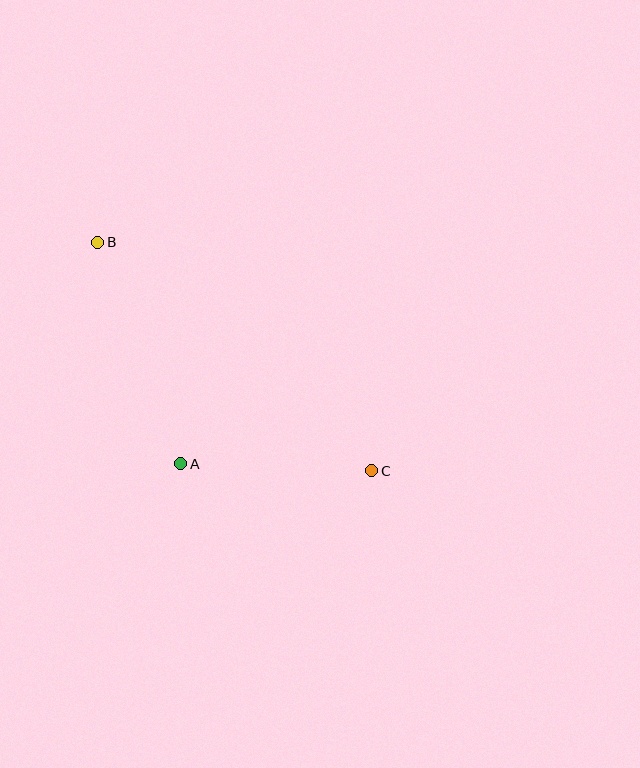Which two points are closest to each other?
Points A and C are closest to each other.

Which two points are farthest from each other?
Points B and C are farthest from each other.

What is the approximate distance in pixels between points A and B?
The distance between A and B is approximately 236 pixels.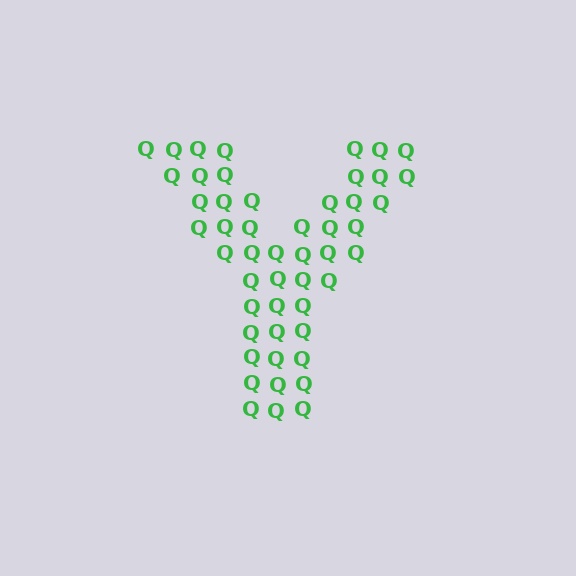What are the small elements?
The small elements are letter Q's.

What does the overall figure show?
The overall figure shows the letter Y.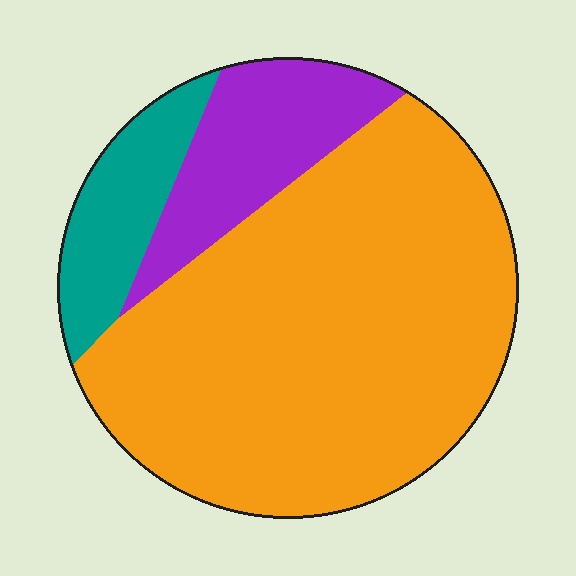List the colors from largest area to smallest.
From largest to smallest: orange, purple, teal.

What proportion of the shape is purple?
Purple takes up about one sixth (1/6) of the shape.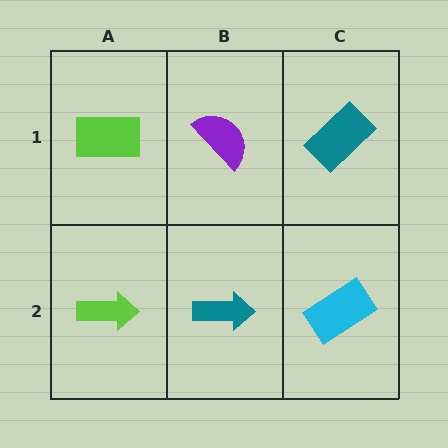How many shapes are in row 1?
3 shapes.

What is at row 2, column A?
A lime arrow.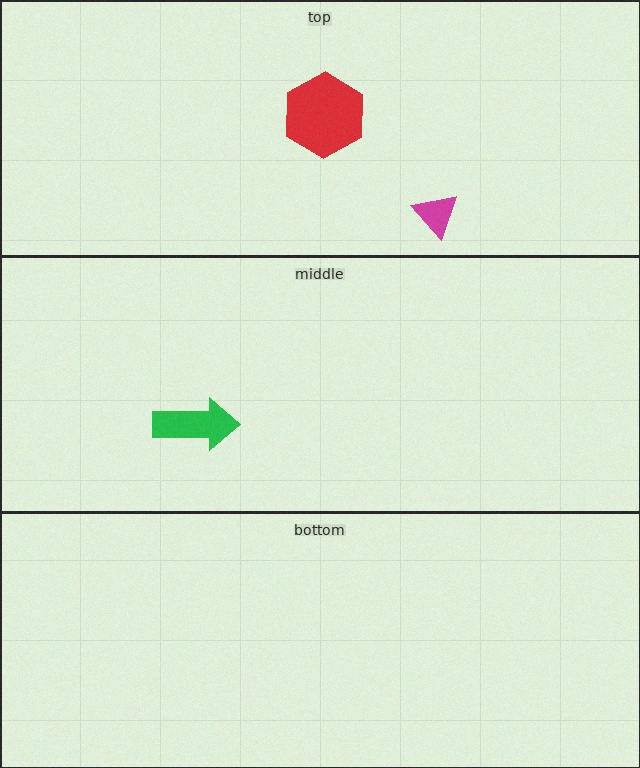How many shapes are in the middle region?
1.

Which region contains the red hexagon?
The top region.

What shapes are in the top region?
The red hexagon, the magenta triangle.